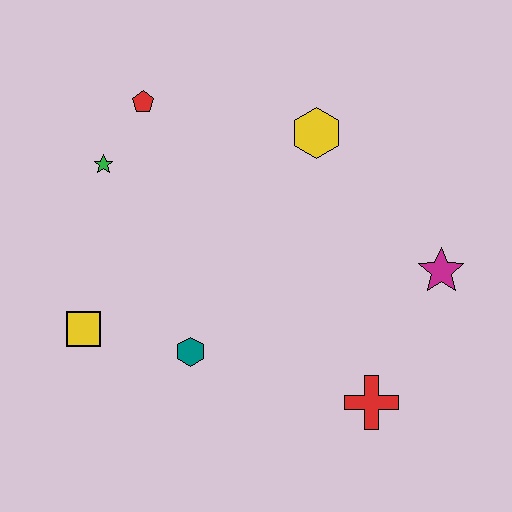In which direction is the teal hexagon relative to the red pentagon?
The teal hexagon is below the red pentagon.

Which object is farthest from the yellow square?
The magenta star is farthest from the yellow square.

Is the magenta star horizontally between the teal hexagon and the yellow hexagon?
No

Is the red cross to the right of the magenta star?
No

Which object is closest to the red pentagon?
The green star is closest to the red pentagon.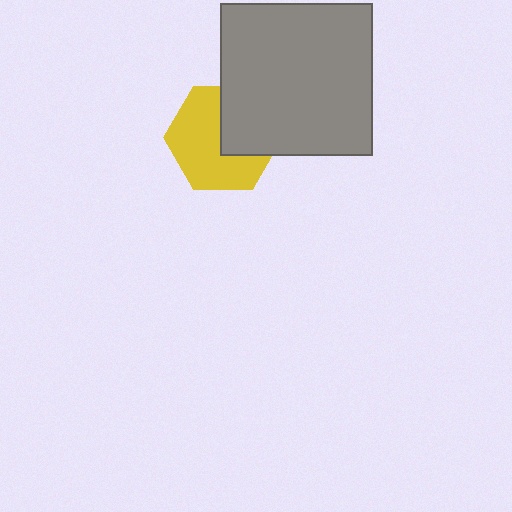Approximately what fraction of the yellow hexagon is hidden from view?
Roughly 38% of the yellow hexagon is hidden behind the gray square.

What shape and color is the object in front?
The object in front is a gray square.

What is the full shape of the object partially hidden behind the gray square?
The partially hidden object is a yellow hexagon.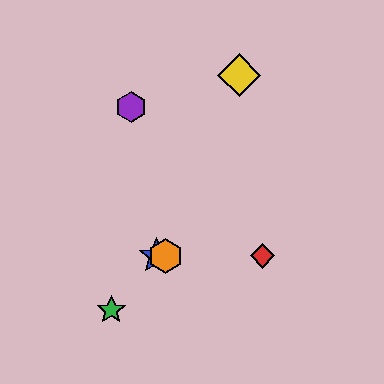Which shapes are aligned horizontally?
The red diamond, the blue star, the orange hexagon are aligned horizontally.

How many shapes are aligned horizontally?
3 shapes (the red diamond, the blue star, the orange hexagon) are aligned horizontally.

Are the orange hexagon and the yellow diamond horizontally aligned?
No, the orange hexagon is at y≈256 and the yellow diamond is at y≈75.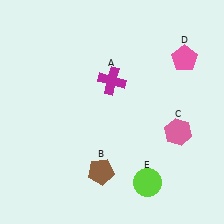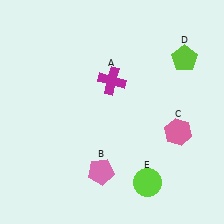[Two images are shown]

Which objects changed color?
B changed from brown to pink. D changed from pink to lime.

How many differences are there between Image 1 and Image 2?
There are 2 differences between the two images.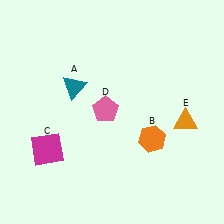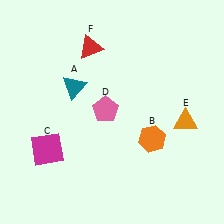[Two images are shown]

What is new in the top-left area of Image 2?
A red triangle (F) was added in the top-left area of Image 2.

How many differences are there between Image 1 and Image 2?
There is 1 difference between the two images.